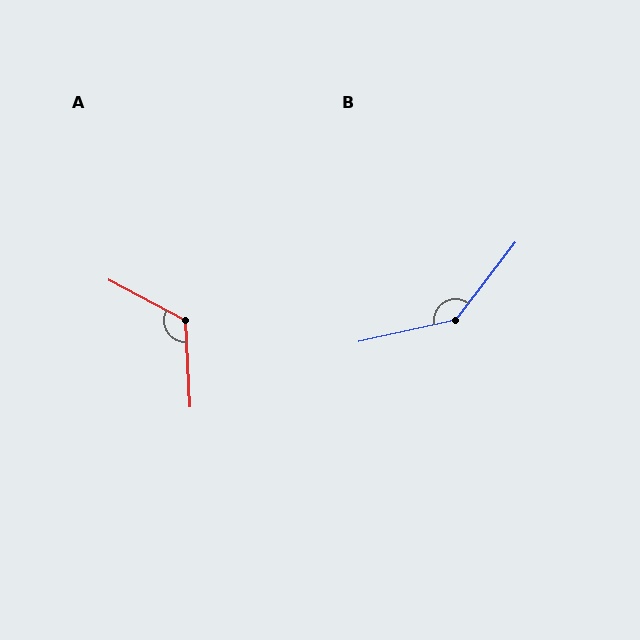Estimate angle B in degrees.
Approximately 140 degrees.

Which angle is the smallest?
A, at approximately 120 degrees.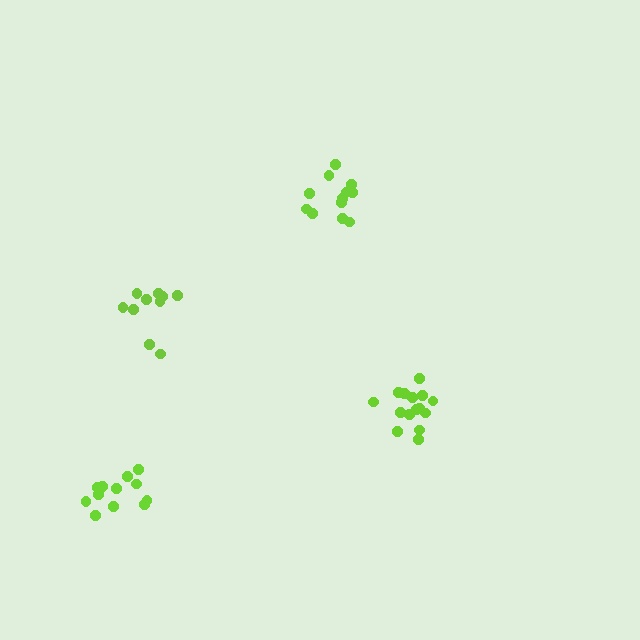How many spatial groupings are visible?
There are 4 spatial groupings.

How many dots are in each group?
Group 1: 12 dots, Group 2: 10 dots, Group 3: 12 dots, Group 4: 15 dots (49 total).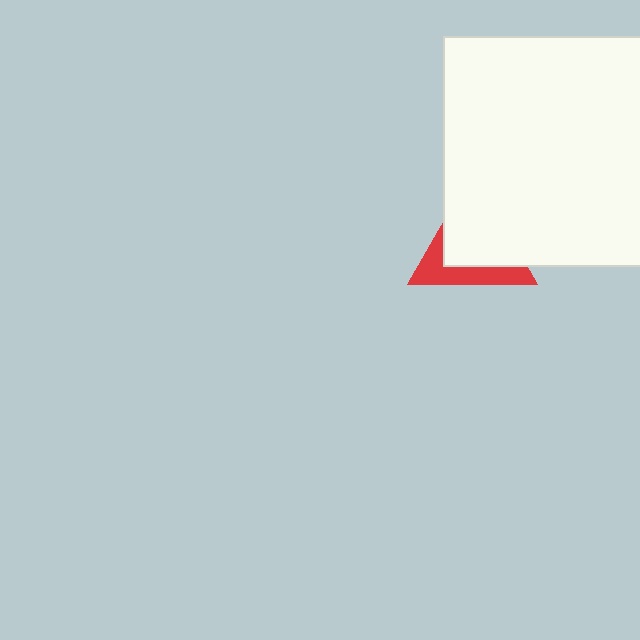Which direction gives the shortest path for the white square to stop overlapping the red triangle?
Moving toward the upper-right gives the shortest separation.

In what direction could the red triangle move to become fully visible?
The red triangle could move toward the lower-left. That would shift it out from behind the white square entirely.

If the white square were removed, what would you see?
You would see the complete red triangle.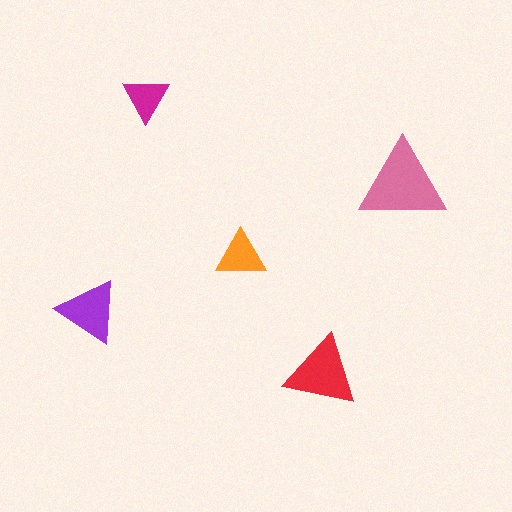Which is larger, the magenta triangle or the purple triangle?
The purple one.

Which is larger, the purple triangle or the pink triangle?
The pink one.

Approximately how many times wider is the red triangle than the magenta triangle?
About 1.5 times wider.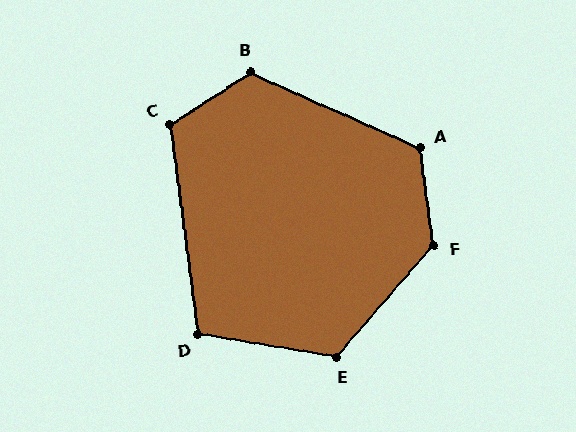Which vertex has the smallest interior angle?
D, at approximately 107 degrees.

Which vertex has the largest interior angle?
F, at approximately 131 degrees.